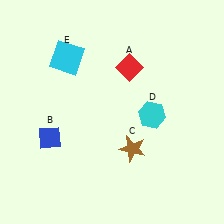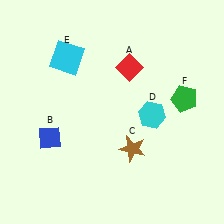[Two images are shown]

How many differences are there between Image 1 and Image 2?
There is 1 difference between the two images.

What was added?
A green pentagon (F) was added in Image 2.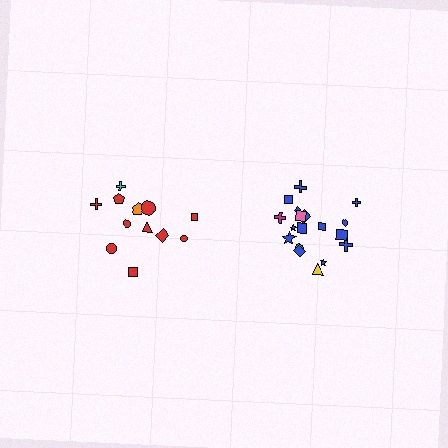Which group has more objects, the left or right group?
The right group.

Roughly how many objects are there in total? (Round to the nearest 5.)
Roughly 30 objects in total.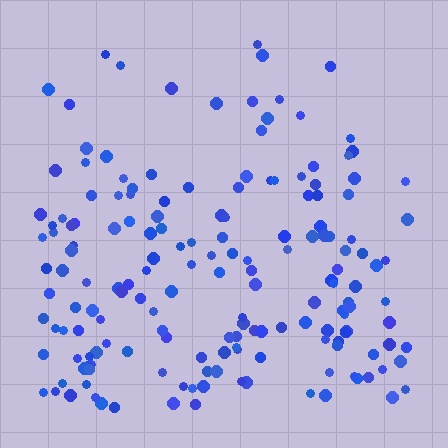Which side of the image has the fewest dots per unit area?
The top.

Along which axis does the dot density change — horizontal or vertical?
Vertical.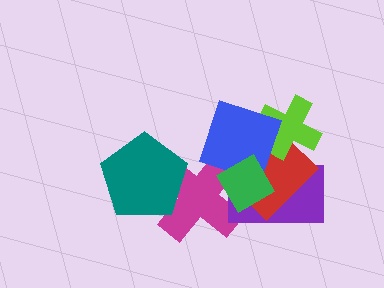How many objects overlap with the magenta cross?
4 objects overlap with the magenta cross.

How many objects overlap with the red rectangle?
4 objects overlap with the red rectangle.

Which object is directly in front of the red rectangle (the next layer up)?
The lime cross is directly in front of the red rectangle.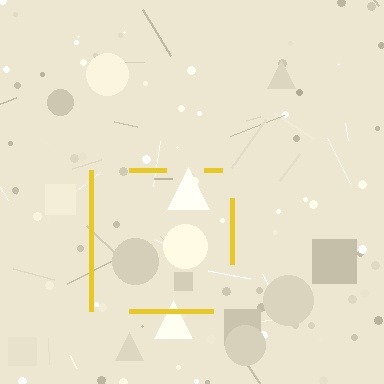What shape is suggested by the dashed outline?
The dashed outline suggests a square.